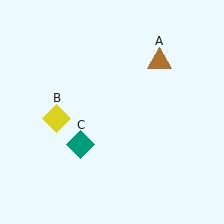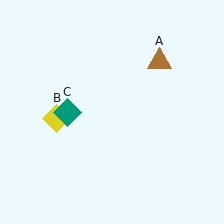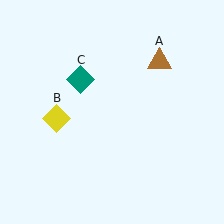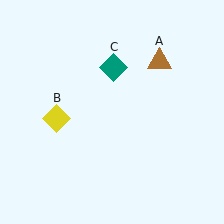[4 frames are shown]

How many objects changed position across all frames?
1 object changed position: teal diamond (object C).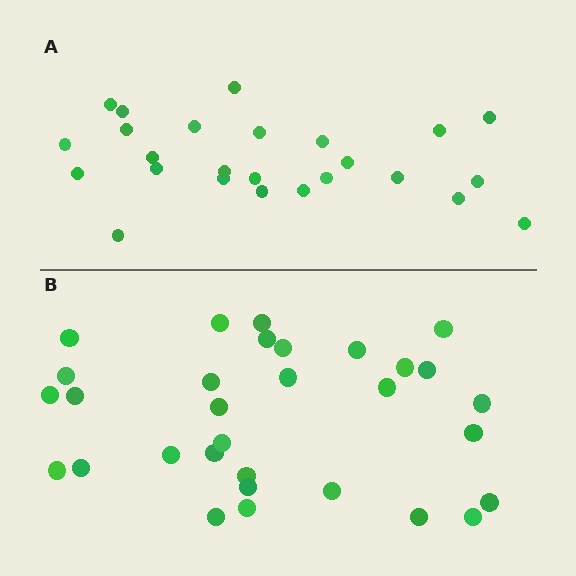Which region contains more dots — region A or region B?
Region B (the bottom region) has more dots.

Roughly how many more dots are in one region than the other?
Region B has about 6 more dots than region A.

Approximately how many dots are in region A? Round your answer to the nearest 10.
About 20 dots. (The exact count is 25, which rounds to 20.)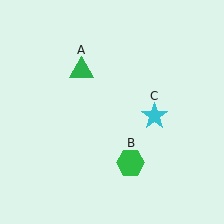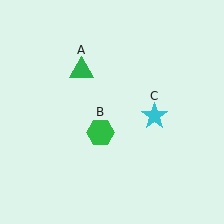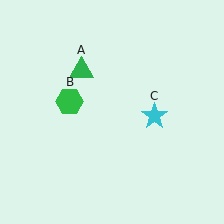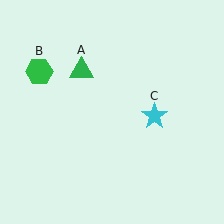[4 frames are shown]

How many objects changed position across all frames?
1 object changed position: green hexagon (object B).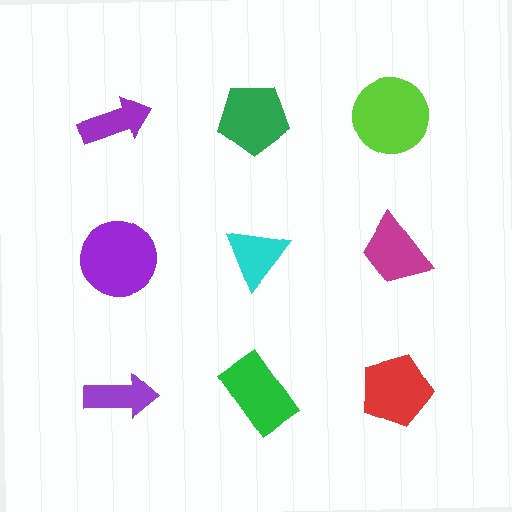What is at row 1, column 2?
A green pentagon.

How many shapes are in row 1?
3 shapes.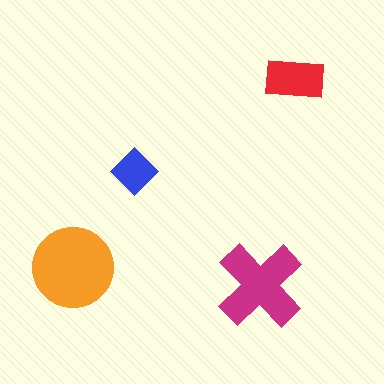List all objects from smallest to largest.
The blue diamond, the red rectangle, the magenta cross, the orange circle.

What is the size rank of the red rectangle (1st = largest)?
3rd.